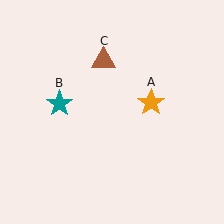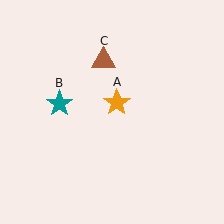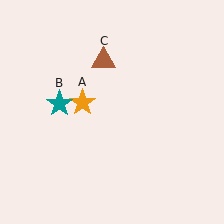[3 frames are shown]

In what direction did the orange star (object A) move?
The orange star (object A) moved left.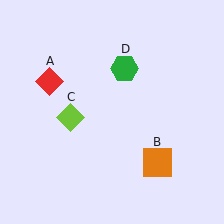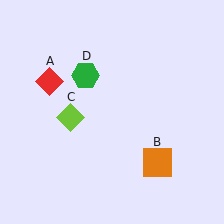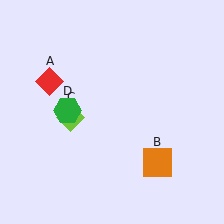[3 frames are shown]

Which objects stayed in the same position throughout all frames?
Red diamond (object A) and orange square (object B) and lime diamond (object C) remained stationary.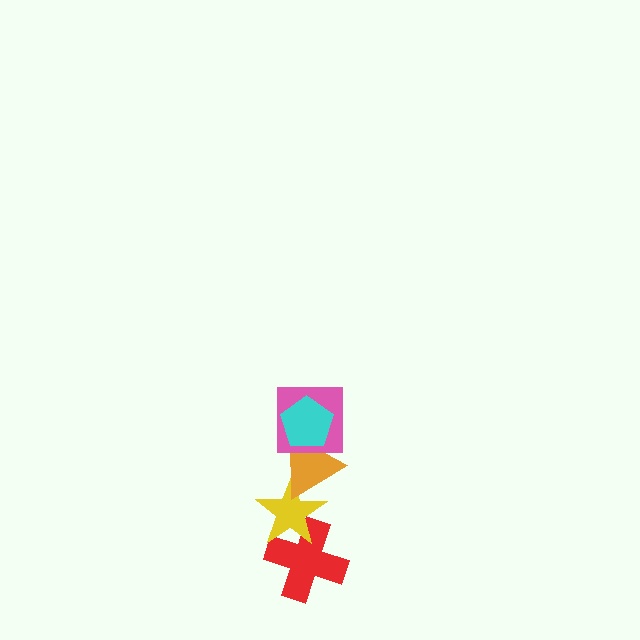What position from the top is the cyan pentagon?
The cyan pentagon is 1st from the top.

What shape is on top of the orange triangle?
The pink square is on top of the orange triangle.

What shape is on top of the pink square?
The cyan pentagon is on top of the pink square.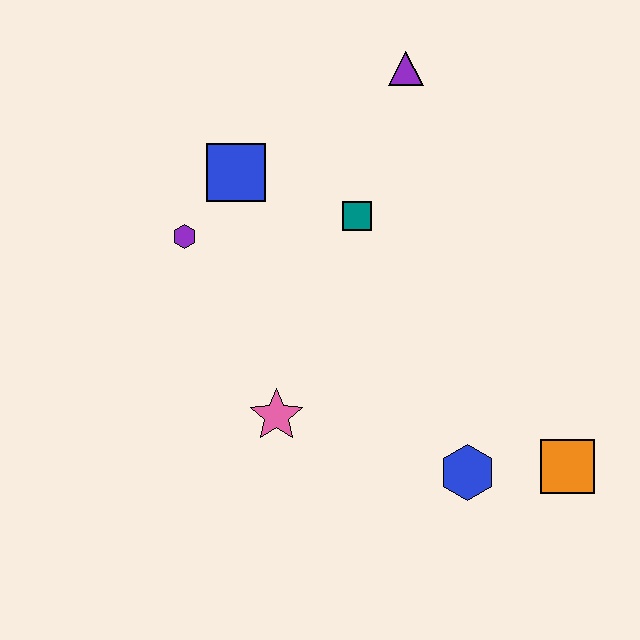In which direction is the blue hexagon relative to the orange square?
The blue hexagon is to the left of the orange square.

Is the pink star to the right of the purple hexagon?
Yes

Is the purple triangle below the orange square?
No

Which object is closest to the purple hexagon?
The blue square is closest to the purple hexagon.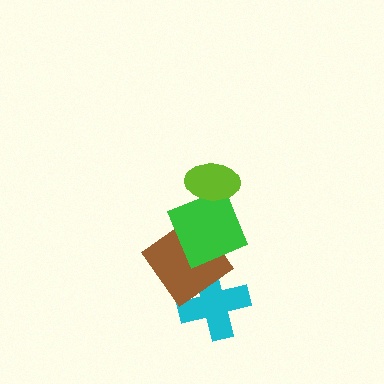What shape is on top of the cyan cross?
The brown diamond is on top of the cyan cross.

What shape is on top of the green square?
The lime ellipse is on top of the green square.